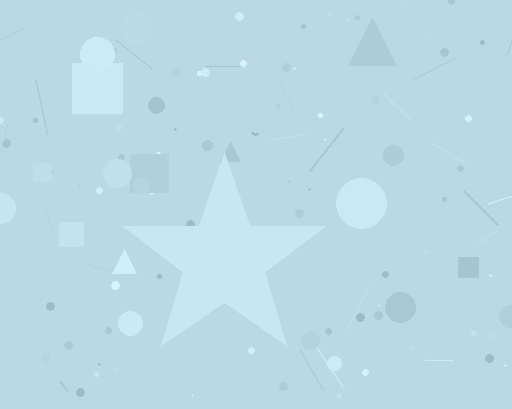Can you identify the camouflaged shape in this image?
The camouflaged shape is a star.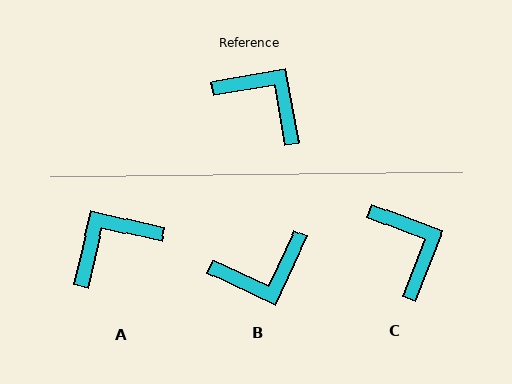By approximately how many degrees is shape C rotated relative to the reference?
Approximately 31 degrees clockwise.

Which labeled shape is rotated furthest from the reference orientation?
B, about 125 degrees away.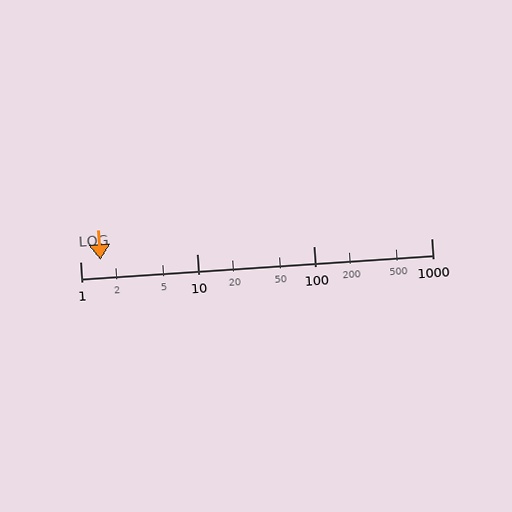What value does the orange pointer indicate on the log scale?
The pointer indicates approximately 1.5.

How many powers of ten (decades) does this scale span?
The scale spans 3 decades, from 1 to 1000.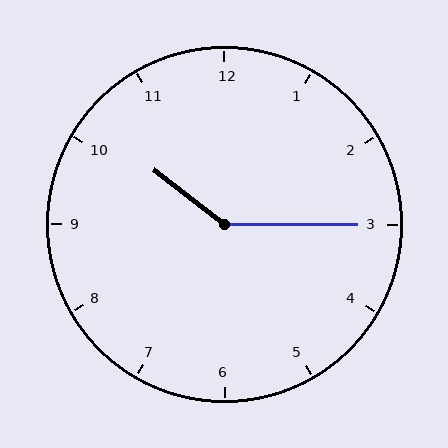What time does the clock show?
10:15.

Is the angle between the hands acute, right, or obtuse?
It is obtuse.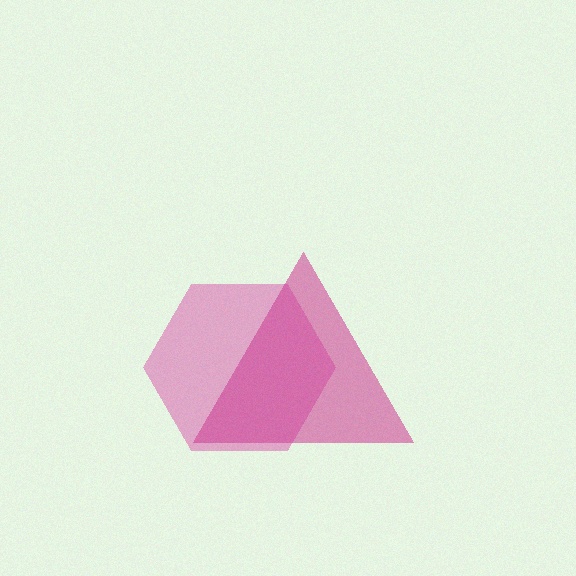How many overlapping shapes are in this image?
There are 2 overlapping shapes in the image.